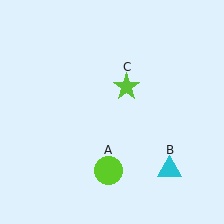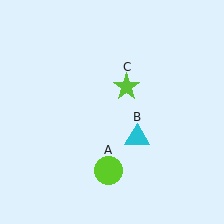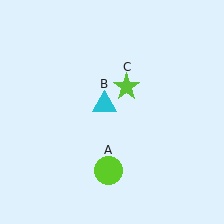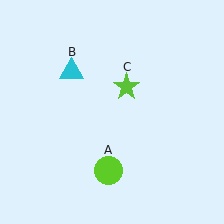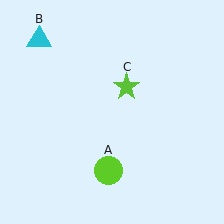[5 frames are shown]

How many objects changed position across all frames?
1 object changed position: cyan triangle (object B).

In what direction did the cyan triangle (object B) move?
The cyan triangle (object B) moved up and to the left.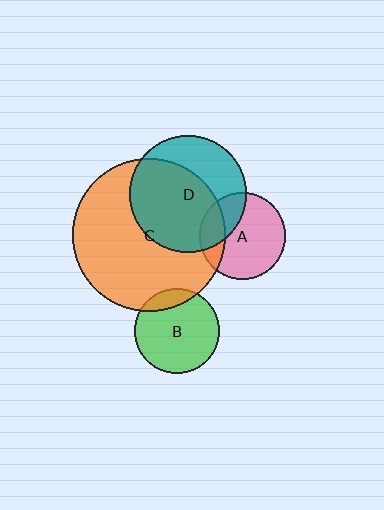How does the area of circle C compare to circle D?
Approximately 1.7 times.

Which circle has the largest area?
Circle C (orange).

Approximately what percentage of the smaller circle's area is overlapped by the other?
Approximately 65%.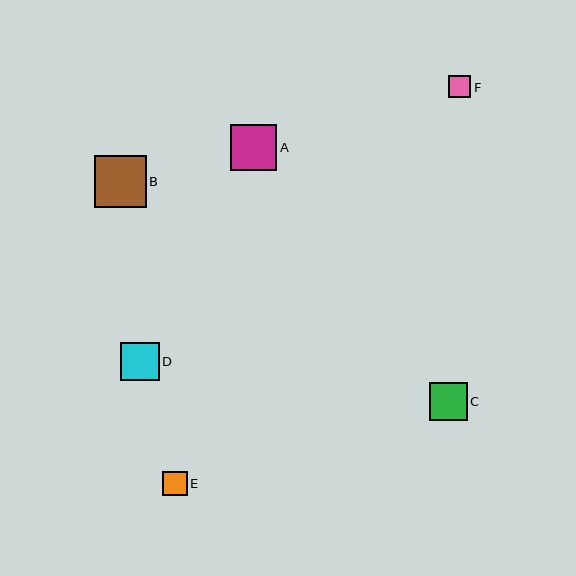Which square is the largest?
Square B is the largest with a size of approximately 52 pixels.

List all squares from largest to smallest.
From largest to smallest: B, A, D, C, E, F.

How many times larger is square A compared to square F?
Square A is approximately 2.1 times the size of square F.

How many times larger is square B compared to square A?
Square B is approximately 1.1 times the size of square A.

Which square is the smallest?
Square F is the smallest with a size of approximately 22 pixels.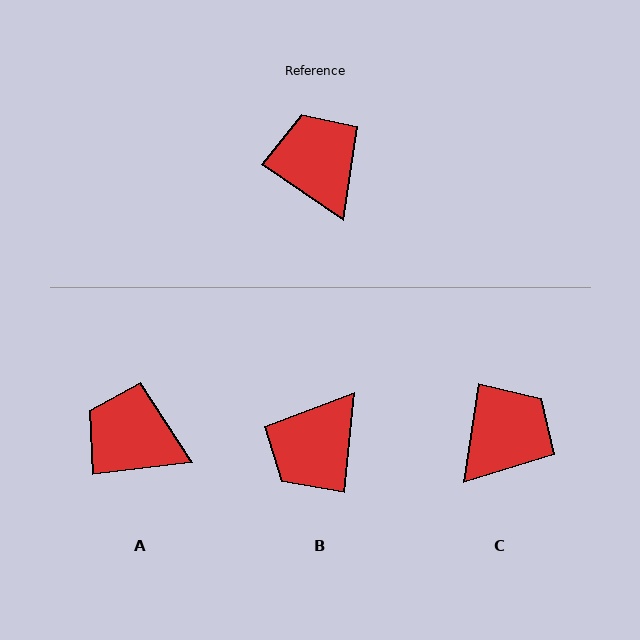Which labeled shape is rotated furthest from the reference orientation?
B, about 119 degrees away.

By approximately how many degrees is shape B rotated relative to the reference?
Approximately 119 degrees counter-clockwise.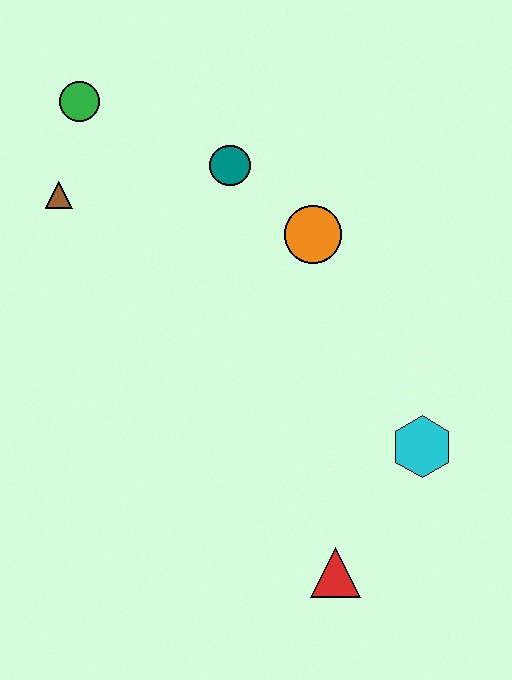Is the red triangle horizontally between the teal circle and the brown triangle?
No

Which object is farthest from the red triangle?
The green circle is farthest from the red triangle.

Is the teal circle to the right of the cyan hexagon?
No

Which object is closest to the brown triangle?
The green circle is closest to the brown triangle.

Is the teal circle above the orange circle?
Yes